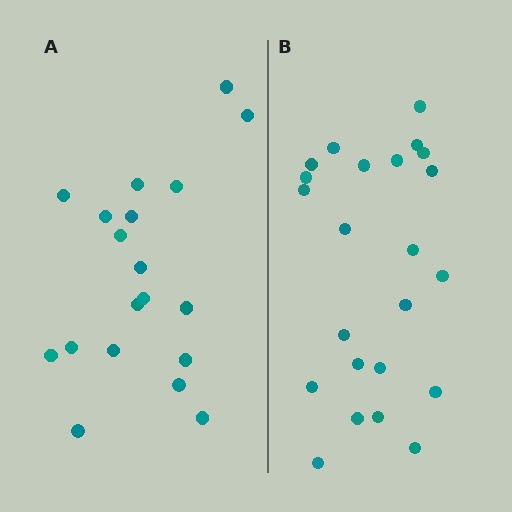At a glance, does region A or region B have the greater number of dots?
Region B (the right region) has more dots.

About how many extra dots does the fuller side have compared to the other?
Region B has about 4 more dots than region A.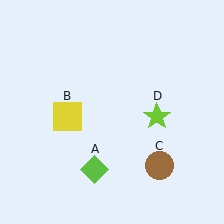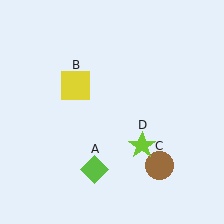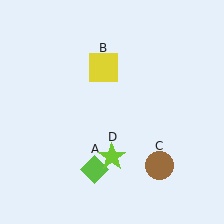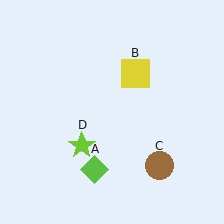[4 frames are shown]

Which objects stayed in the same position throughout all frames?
Lime diamond (object A) and brown circle (object C) remained stationary.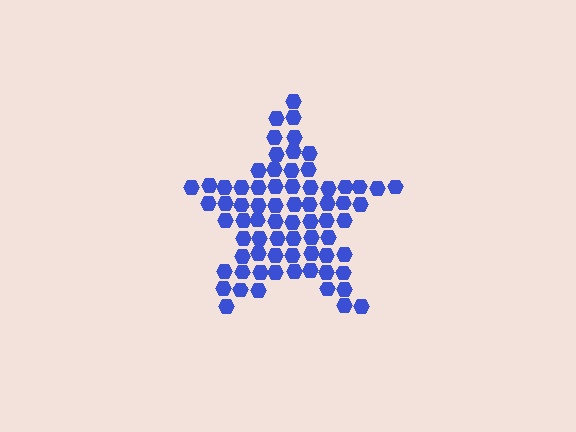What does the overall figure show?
The overall figure shows a star.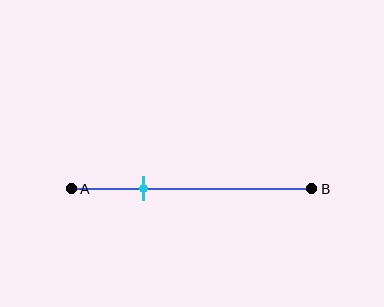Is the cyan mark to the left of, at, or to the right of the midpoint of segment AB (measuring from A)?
The cyan mark is to the left of the midpoint of segment AB.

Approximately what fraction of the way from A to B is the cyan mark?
The cyan mark is approximately 30% of the way from A to B.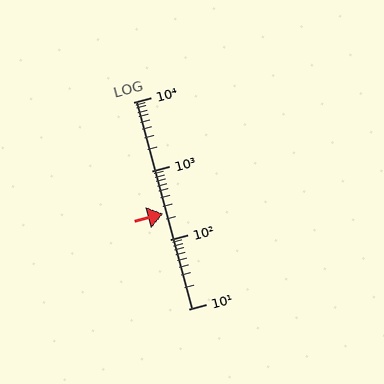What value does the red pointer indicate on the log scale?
The pointer indicates approximately 240.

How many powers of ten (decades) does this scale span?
The scale spans 3 decades, from 10 to 10000.